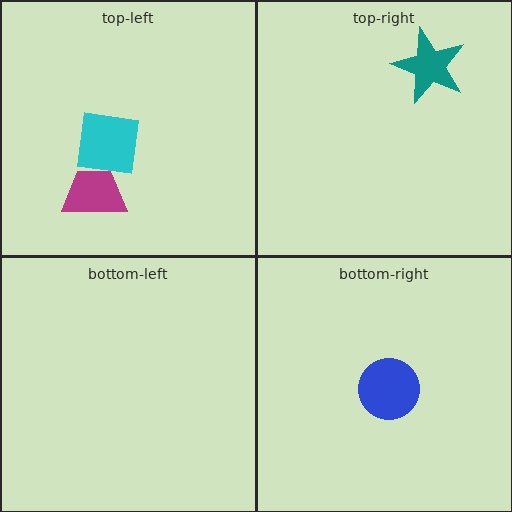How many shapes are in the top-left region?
2.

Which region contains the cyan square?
The top-left region.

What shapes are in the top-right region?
The teal star.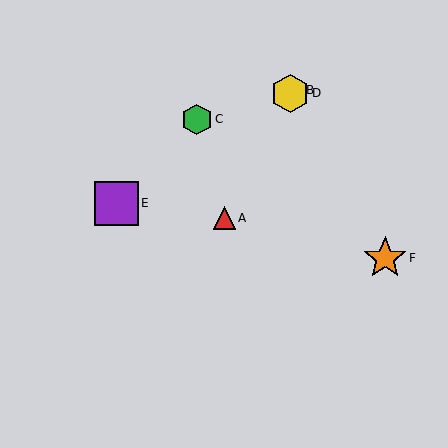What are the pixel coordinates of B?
Object B is at (292, 90).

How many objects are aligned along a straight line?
3 objects (A, B, D) are aligned along a straight line.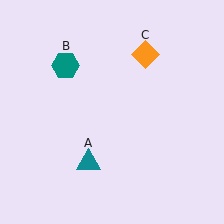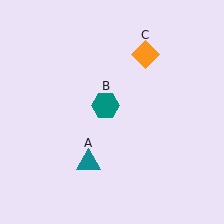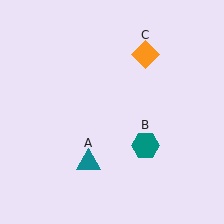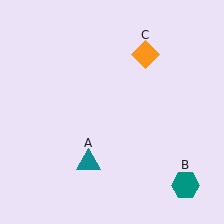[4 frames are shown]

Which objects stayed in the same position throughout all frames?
Teal triangle (object A) and orange diamond (object C) remained stationary.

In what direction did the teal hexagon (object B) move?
The teal hexagon (object B) moved down and to the right.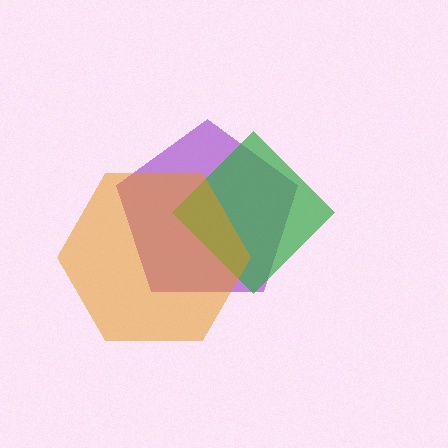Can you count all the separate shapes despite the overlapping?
Yes, there are 3 separate shapes.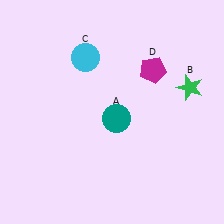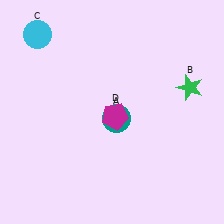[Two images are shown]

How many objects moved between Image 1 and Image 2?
2 objects moved between the two images.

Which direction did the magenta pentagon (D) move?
The magenta pentagon (D) moved down.